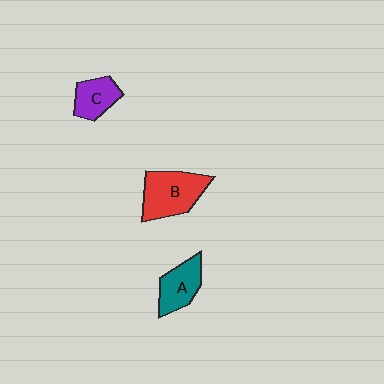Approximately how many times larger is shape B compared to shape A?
Approximately 1.4 times.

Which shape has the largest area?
Shape B (red).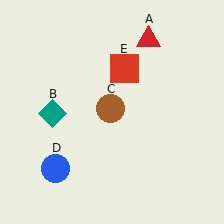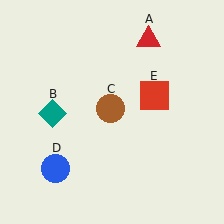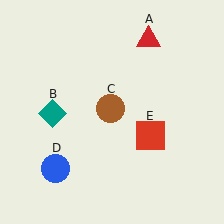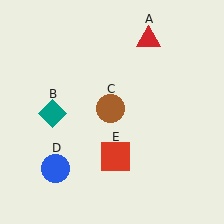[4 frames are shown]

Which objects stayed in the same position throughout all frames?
Red triangle (object A) and teal diamond (object B) and brown circle (object C) and blue circle (object D) remained stationary.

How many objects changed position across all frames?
1 object changed position: red square (object E).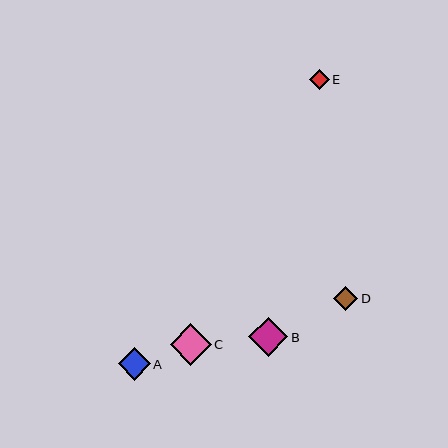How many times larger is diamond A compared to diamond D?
Diamond A is approximately 1.3 times the size of diamond D.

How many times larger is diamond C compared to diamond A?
Diamond C is approximately 1.3 times the size of diamond A.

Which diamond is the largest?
Diamond C is the largest with a size of approximately 41 pixels.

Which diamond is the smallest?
Diamond E is the smallest with a size of approximately 20 pixels.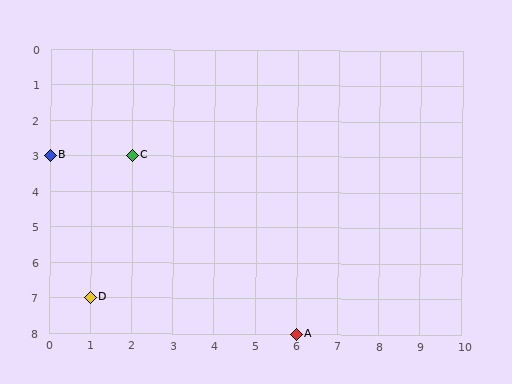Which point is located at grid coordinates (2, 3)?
Point C is at (2, 3).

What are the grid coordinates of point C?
Point C is at grid coordinates (2, 3).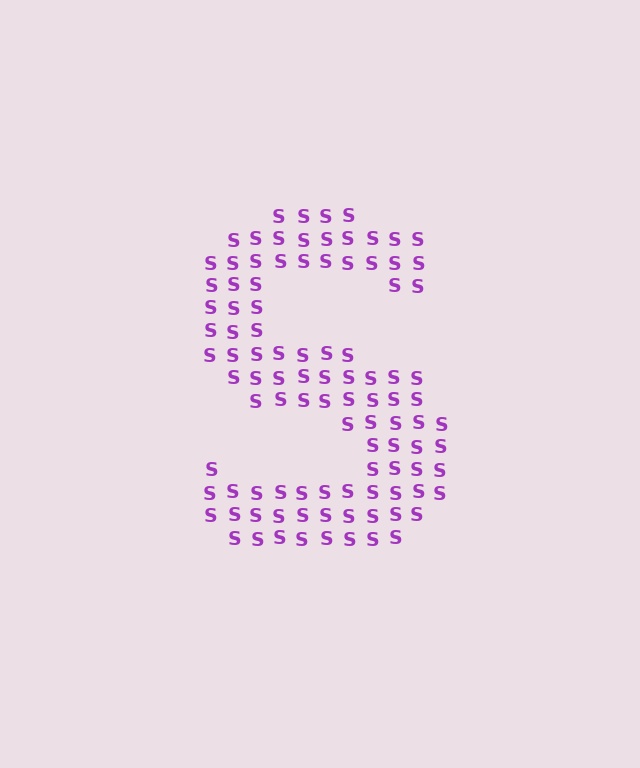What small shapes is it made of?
It is made of small letter S's.